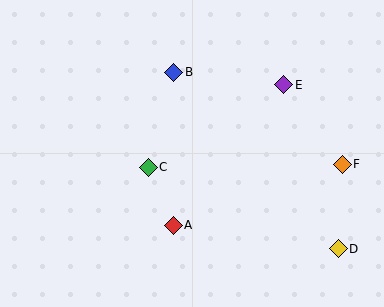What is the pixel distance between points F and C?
The distance between F and C is 194 pixels.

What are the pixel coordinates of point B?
Point B is at (174, 72).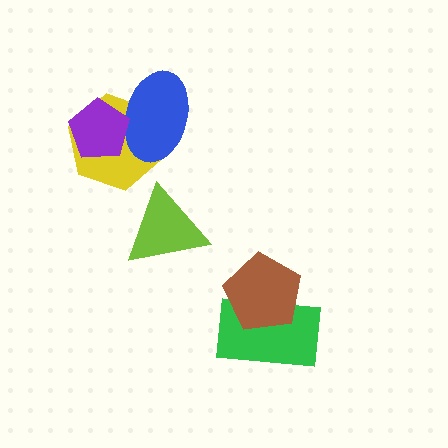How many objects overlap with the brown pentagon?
1 object overlaps with the brown pentagon.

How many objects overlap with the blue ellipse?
2 objects overlap with the blue ellipse.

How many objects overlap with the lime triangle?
0 objects overlap with the lime triangle.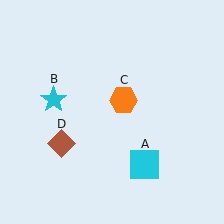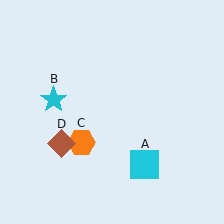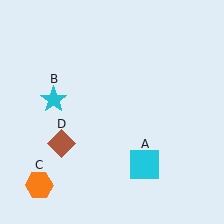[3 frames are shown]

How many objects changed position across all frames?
1 object changed position: orange hexagon (object C).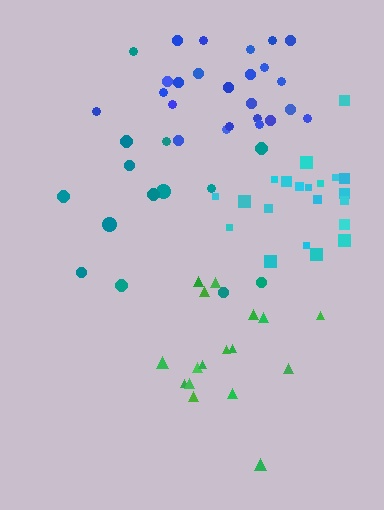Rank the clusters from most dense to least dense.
blue, cyan, green, teal.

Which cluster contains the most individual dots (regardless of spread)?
Blue (24).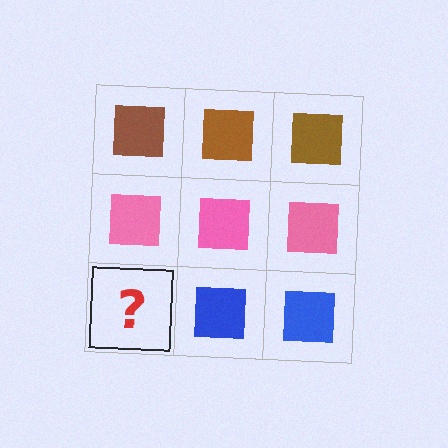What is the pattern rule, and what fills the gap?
The rule is that each row has a consistent color. The gap should be filled with a blue square.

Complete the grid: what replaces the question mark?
The question mark should be replaced with a blue square.